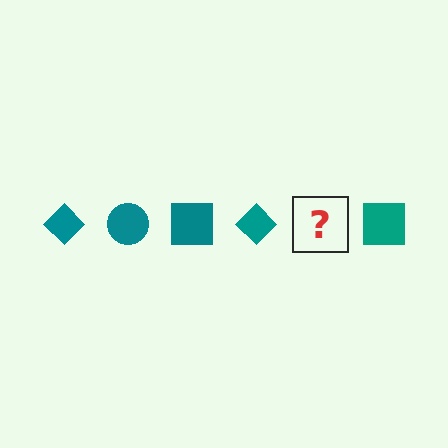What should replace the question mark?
The question mark should be replaced with a teal circle.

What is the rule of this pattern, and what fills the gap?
The rule is that the pattern cycles through diamond, circle, square shapes in teal. The gap should be filled with a teal circle.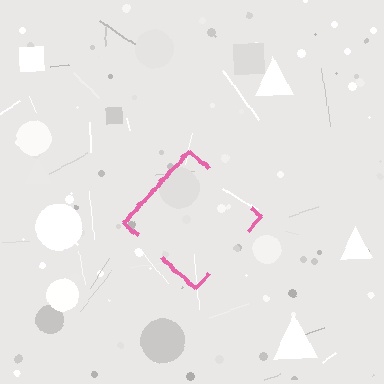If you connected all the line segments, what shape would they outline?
They would outline a diamond.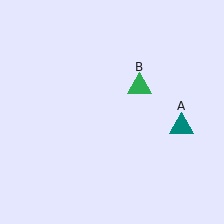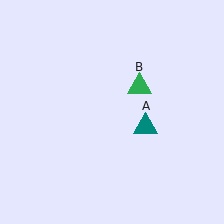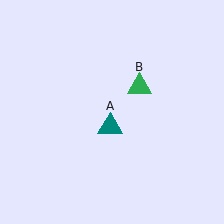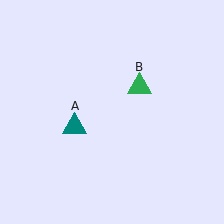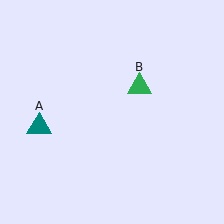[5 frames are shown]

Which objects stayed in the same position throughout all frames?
Green triangle (object B) remained stationary.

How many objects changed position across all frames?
1 object changed position: teal triangle (object A).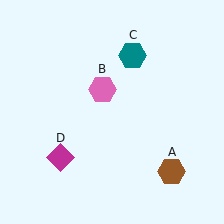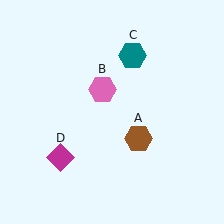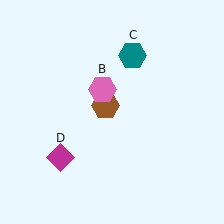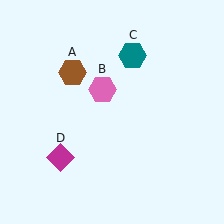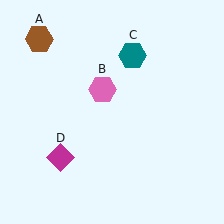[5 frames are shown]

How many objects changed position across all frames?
1 object changed position: brown hexagon (object A).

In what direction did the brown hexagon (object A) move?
The brown hexagon (object A) moved up and to the left.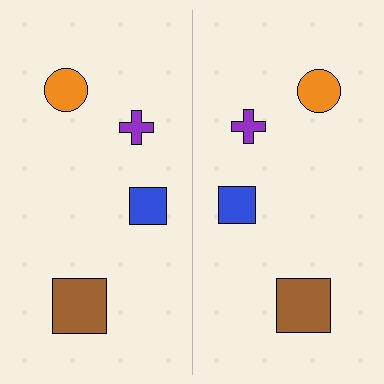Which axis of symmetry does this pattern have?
The pattern has a vertical axis of symmetry running through the center of the image.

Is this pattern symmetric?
Yes, this pattern has bilateral (reflection) symmetry.